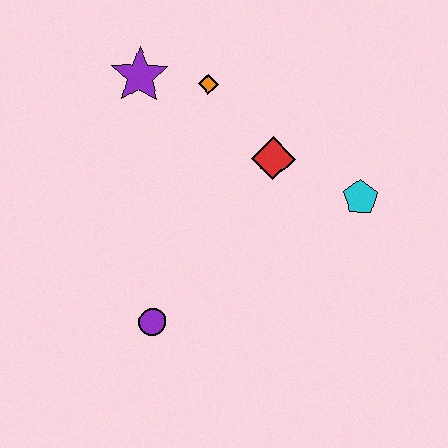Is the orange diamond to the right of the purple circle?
Yes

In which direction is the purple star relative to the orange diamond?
The purple star is to the left of the orange diamond.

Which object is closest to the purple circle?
The red diamond is closest to the purple circle.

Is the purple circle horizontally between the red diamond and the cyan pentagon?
No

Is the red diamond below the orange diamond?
Yes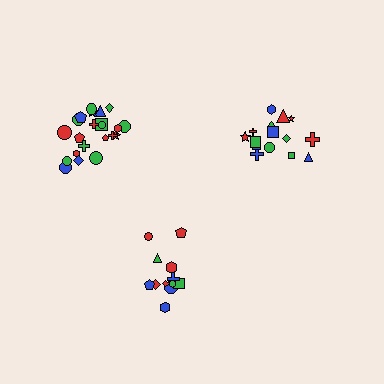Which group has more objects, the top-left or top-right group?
The top-left group.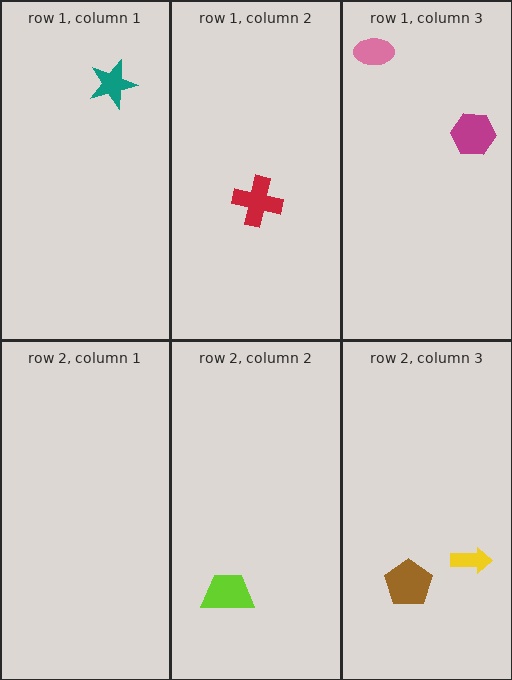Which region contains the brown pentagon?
The row 2, column 3 region.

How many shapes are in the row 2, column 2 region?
1.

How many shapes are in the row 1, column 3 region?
2.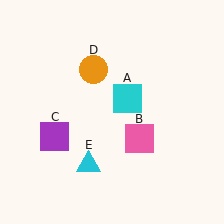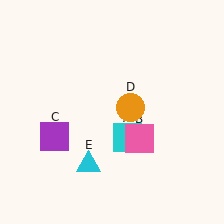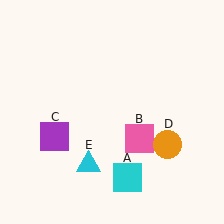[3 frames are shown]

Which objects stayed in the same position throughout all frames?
Pink square (object B) and purple square (object C) and cyan triangle (object E) remained stationary.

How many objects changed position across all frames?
2 objects changed position: cyan square (object A), orange circle (object D).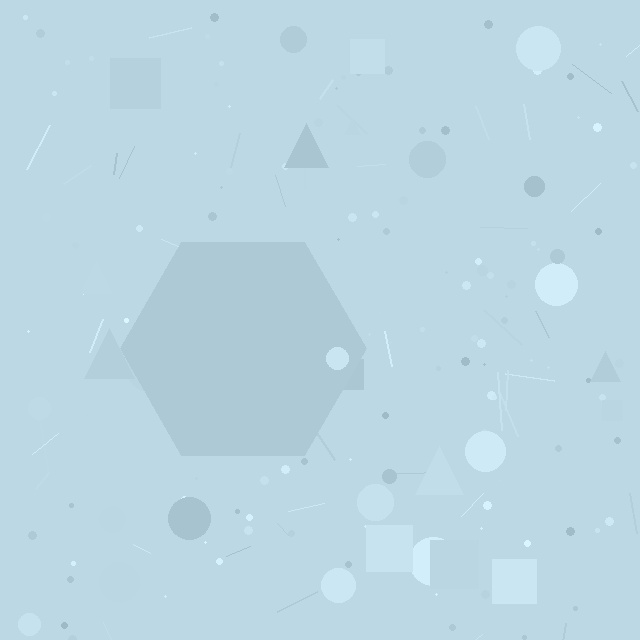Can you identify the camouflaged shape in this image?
The camouflaged shape is a hexagon.